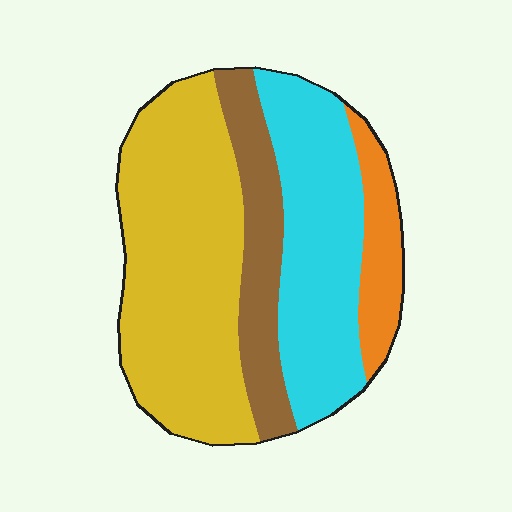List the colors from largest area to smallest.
From largest to smallest: yellow, cyan, brown, orange.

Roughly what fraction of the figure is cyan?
Cyan covers 30% of the figure.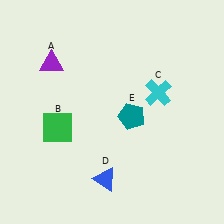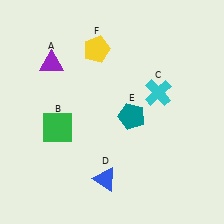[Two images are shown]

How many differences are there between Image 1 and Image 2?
There is 1 difference between the two images.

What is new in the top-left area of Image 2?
A yellow pentagon (F) was added in the top-left area of Image 2.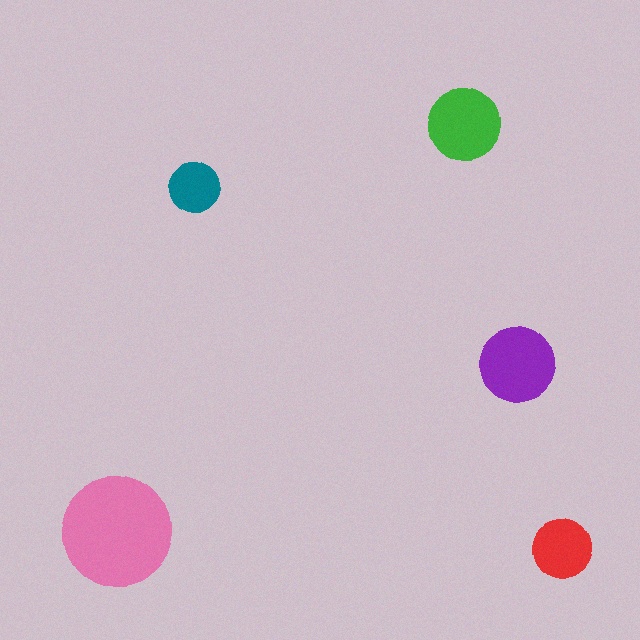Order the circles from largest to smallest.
the pink one, the purple one, the green one, the red one, the teal one.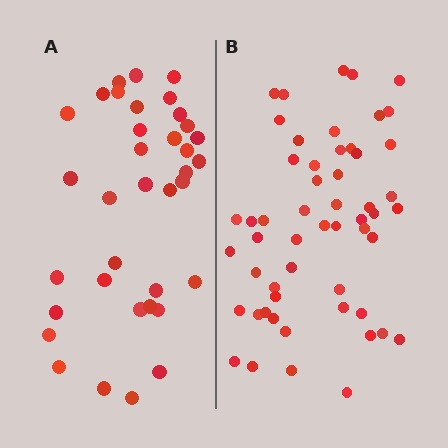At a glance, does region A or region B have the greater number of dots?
Region B (the right region) has more dots.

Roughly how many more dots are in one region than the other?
Region B has approximately 20 more dots than region A.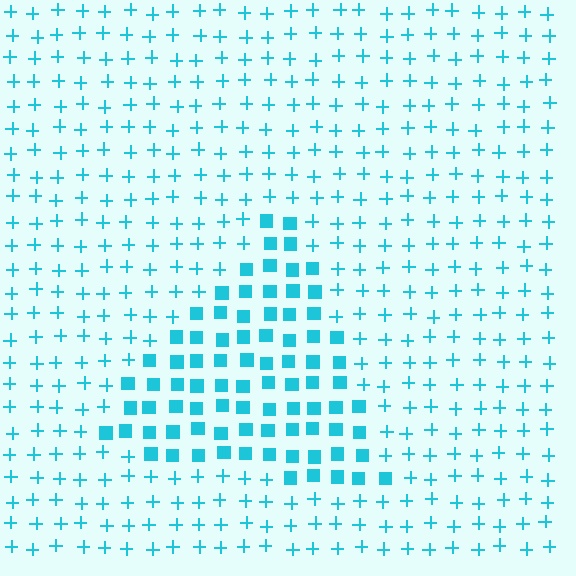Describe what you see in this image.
The image is filled with small cyan elements arranged in a uniform grid. A triangle-shaped region contains squares, while the surrounding area contains plus signs. The boundary is defined purely by the change in element shape.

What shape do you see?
I see a triangle.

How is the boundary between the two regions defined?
The boundary is defined by a change in element shape: squares inside vs. plus signs outside. All elements share the same color and spacing.